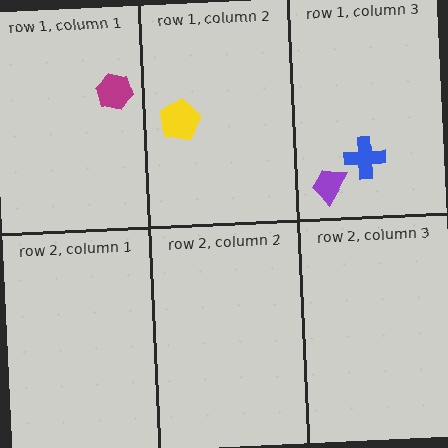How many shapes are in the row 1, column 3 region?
2.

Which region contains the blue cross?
The row 1, column 3 region.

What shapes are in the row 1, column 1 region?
The magenta hexagon.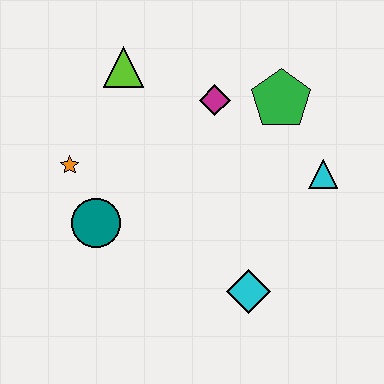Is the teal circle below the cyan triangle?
Yes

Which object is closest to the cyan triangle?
The green pentagon is closest to the cyan triangle.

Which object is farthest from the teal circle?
The cyan triangle is farthest from the teal circle.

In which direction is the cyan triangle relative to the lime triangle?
The cyan triangle is to the right of the lime triangle.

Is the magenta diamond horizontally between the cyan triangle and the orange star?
Yes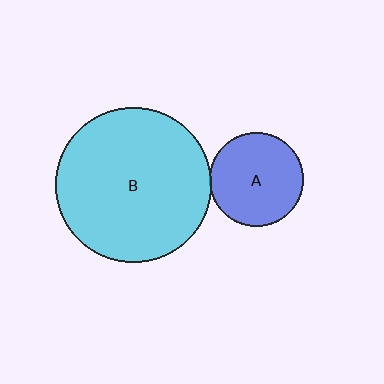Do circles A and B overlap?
Yes.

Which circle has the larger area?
Circle B (cyan).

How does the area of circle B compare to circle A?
Approximately 2.8 times.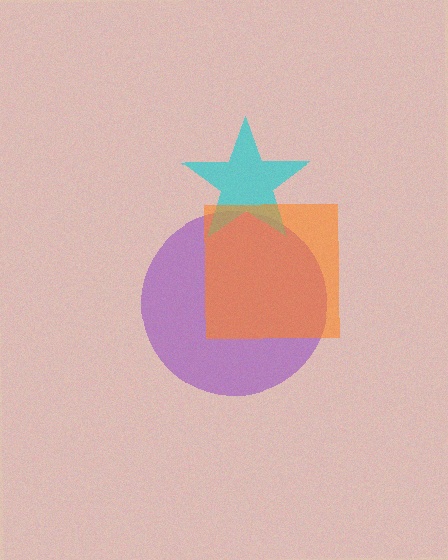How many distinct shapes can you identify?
There are 3 distinct shapes: a purple circle, a cyan star, an orange square.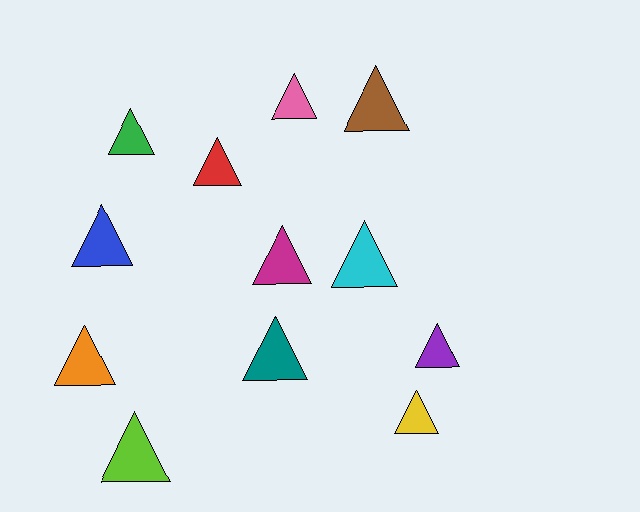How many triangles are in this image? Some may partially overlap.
There are 12 triangles.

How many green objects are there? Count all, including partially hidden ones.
There is 1 green object.